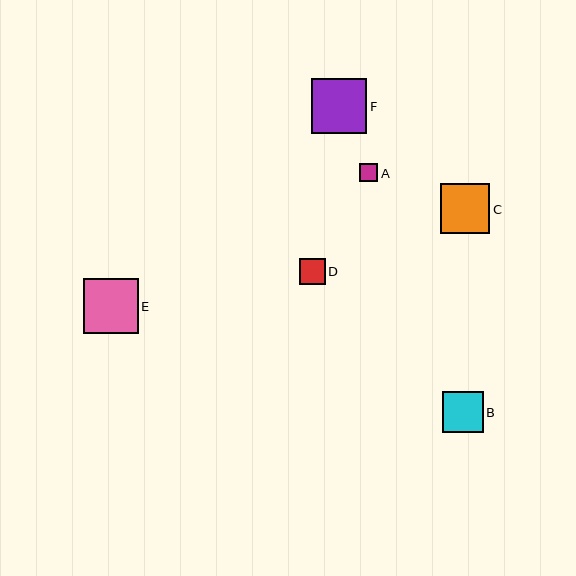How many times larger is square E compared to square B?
Square E is approximately 1.3 times the size of square B.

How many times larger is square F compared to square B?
Square F is approximately 1.3 times the size of square B.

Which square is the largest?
Square F is the largest with a size of approximately 55 pixels.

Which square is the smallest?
Square A is the smallest with a size of approximately 18 pixels.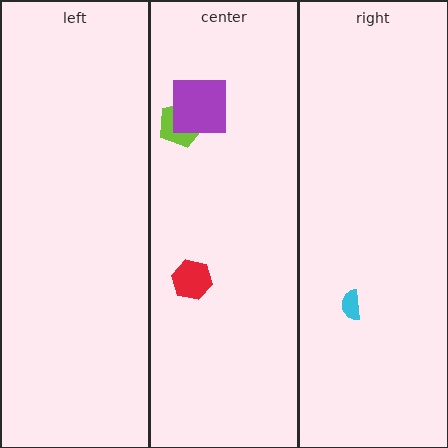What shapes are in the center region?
The lime pentagon, the red hexagon, the purple square.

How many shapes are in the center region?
3.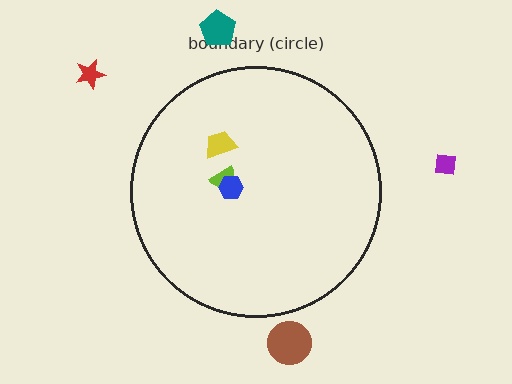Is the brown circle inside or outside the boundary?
Outside.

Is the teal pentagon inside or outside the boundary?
Outside.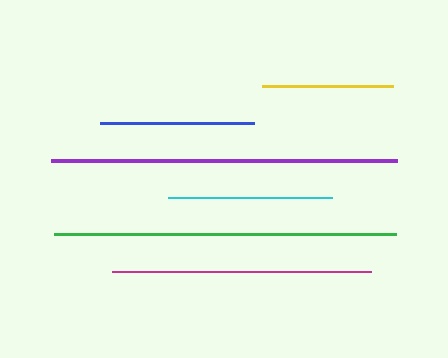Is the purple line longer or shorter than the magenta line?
The purple line is longer than the magenta line.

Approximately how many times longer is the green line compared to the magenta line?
The green line is approximately 1.3 times the length of the magenta line.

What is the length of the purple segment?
The purple segment is approximately 347 pixels long.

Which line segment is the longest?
The purple line is the longest at approximately 347 pixels.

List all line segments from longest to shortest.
From longest to shortest: purple, green, magenta, cyan, blue, yellow.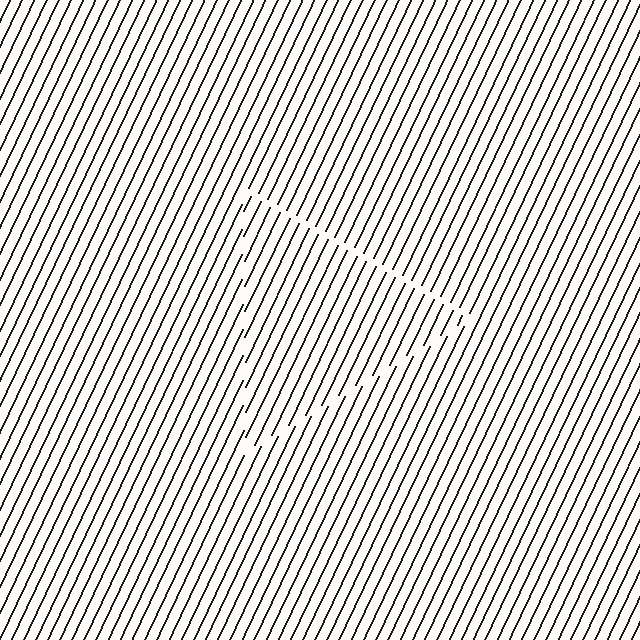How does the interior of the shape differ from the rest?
The interior of the shape contains the same grating, shifted by half a period — the contour is defined by the phase discontinuity where line-ends from the inner and outer gratings abut.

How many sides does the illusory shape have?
3 sides — the line-ends trace a triangle.